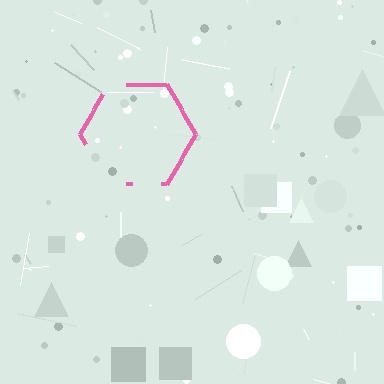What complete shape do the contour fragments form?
The contour fragments form a hexagon.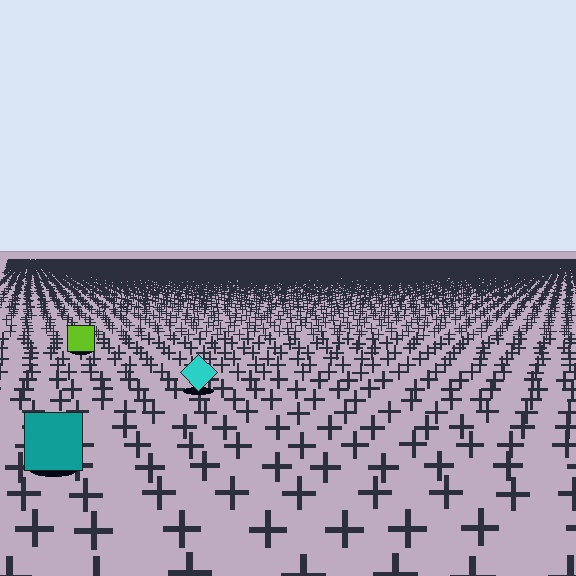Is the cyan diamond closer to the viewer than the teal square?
No. The teal square is closer — you can tell from the texture gradient: the ground texture is coarser near it.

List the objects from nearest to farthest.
From nearest to farthest: the teal square, the cyan diamond, the lime square.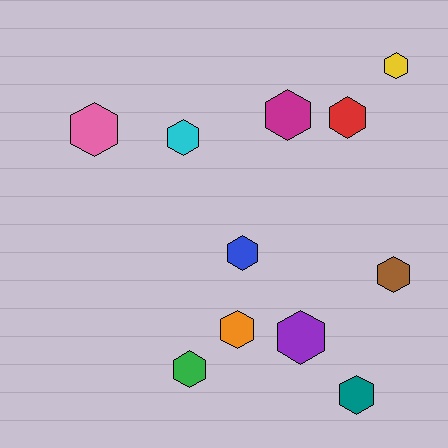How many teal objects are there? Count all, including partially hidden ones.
There is 1 teal object.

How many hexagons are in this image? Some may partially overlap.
There are 11 hexagons.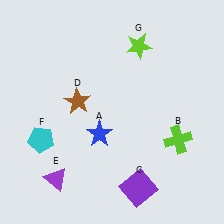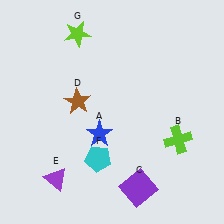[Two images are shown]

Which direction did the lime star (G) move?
The lime star (G) moved left.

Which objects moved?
The objects that moved are: the cyan pentagon (F), the lime star (G).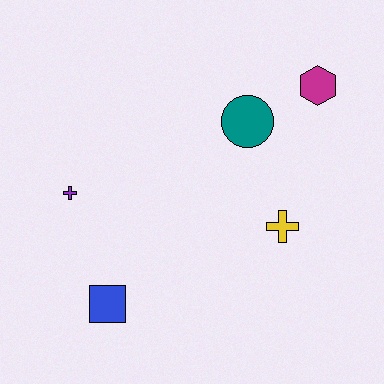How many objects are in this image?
There are 5 objects.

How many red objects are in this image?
There are no red objects.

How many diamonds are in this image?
There are no diamonds.